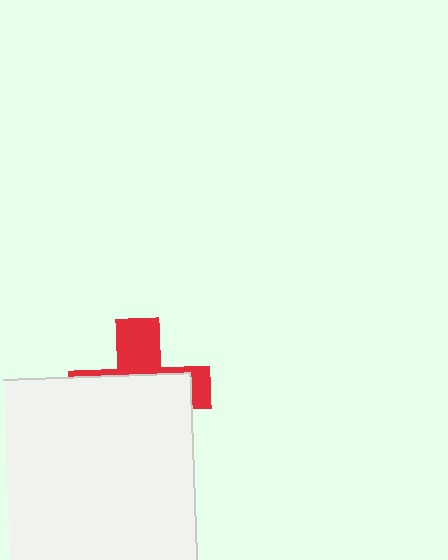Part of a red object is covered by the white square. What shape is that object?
It is a cross.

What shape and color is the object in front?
The object in front is a white square.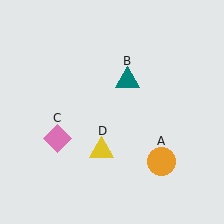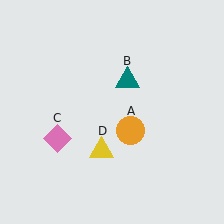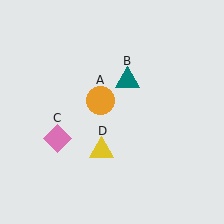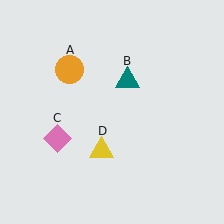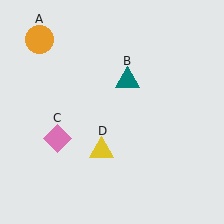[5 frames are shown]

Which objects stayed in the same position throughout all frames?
Teal triangle (object B) and pink diamond (object C) and yellow triangle (object D) remained stationary.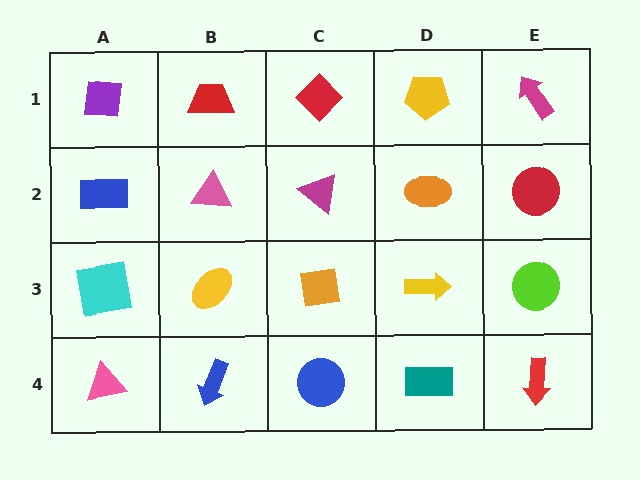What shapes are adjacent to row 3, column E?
A red circle (row 2, column E), a red arrow (row 4, column E), a yellow arrow (row 3, column D).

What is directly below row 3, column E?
A red arrow.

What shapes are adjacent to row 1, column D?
An orange ellipse (row 2, column D), a red diamond (row 1, column C), a magenta arrow (row 1, column E).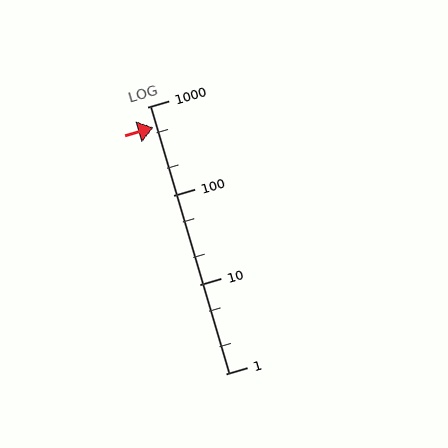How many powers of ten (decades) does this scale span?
The scale spans 3 decades, from 1 to 1000.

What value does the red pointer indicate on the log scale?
The pointer indicates approximately 590.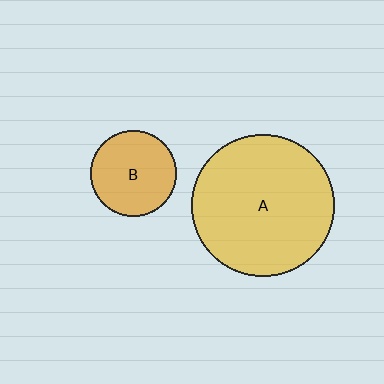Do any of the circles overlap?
No, none of the circles overlap.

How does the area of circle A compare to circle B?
Approximately 2.7 times.